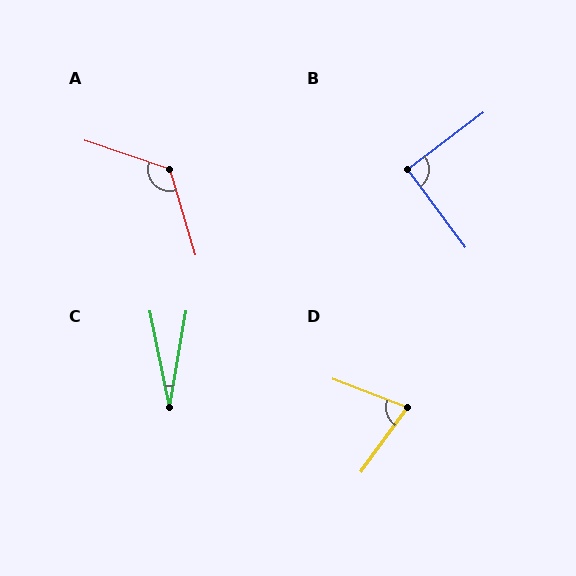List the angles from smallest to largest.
C (21°), D (75°), B (90°), A (125°).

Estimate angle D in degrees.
Approximately 75 degrees.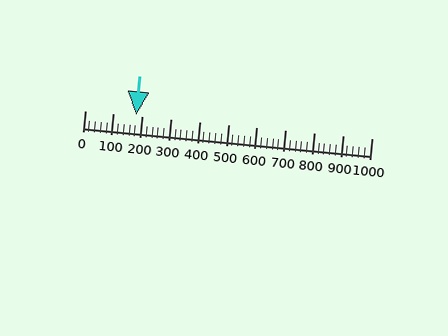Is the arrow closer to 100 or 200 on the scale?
The arrow is closer to 200.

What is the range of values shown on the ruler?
The ruler shows values from 0 to 1000.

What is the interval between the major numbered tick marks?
The major tick marks are spaced 100 units apart.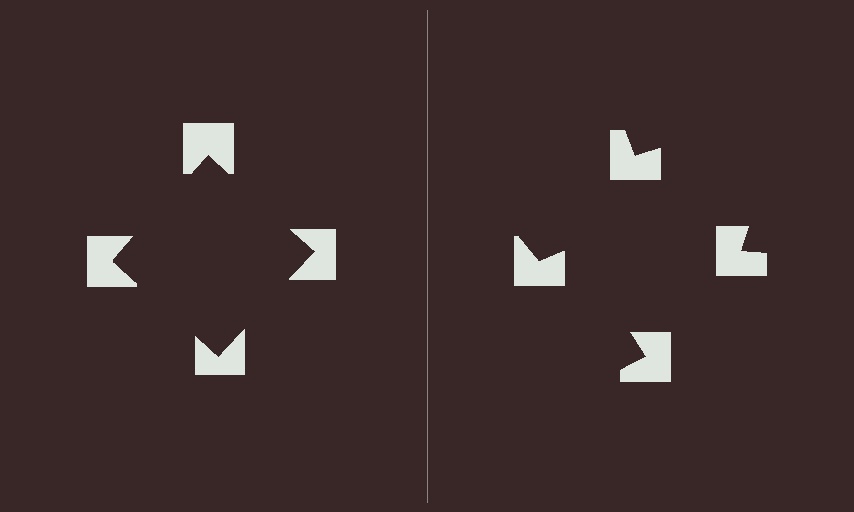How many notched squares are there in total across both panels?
8 — 4 on each side.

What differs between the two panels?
The notched squares are positioned identically on both sides; only the wedge orientations differ. On the left they align to a square; on the right they are misaligned.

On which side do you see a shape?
An illusory square appears on the left side. On the right side the wedge cuts are rotated, so no coherent shape forms.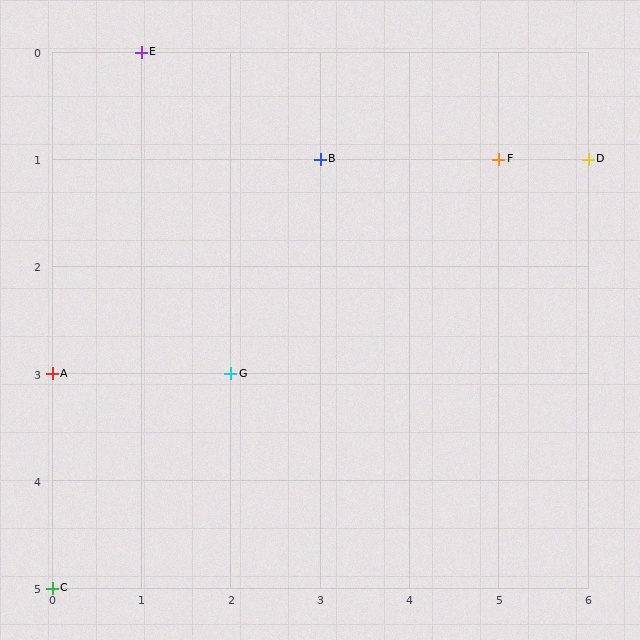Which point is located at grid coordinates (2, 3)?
Point G is at (2, 3).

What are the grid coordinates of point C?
Point C is at grid coordinates (0, 5).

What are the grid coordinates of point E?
Point E is at grid coordinates (1, 0).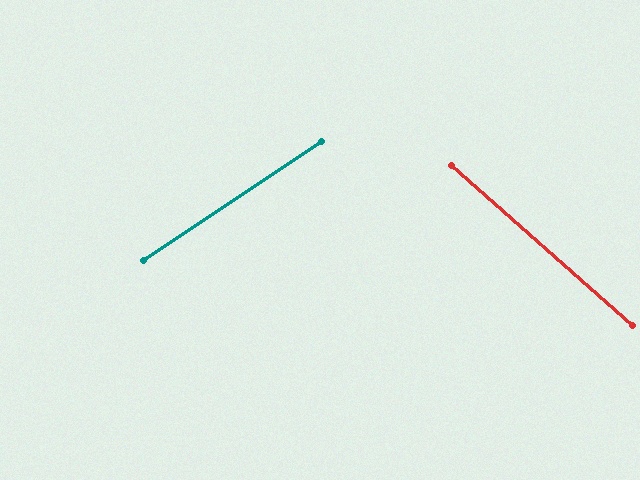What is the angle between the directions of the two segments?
Approximately 75 degrees.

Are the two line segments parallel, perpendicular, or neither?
Neither parallel nor perpendicular — they differ by about 75°.